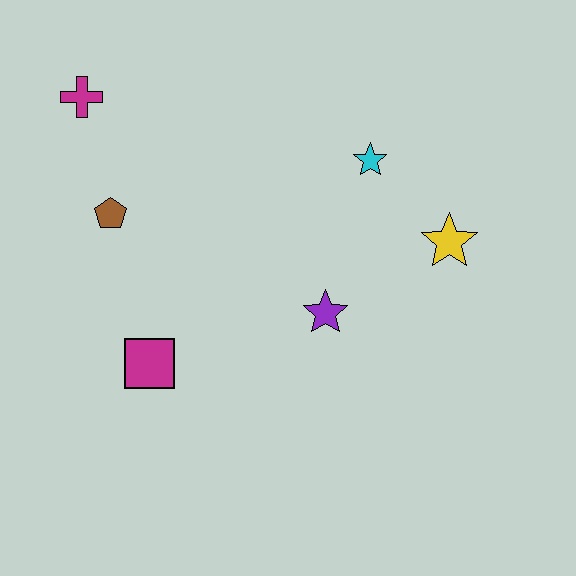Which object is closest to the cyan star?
The yellow star is closest to the cyan star.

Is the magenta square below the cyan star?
Yes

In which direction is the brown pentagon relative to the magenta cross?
The brown pentagon is below the magenta cross.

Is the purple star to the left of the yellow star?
Yes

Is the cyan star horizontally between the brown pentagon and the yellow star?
Yes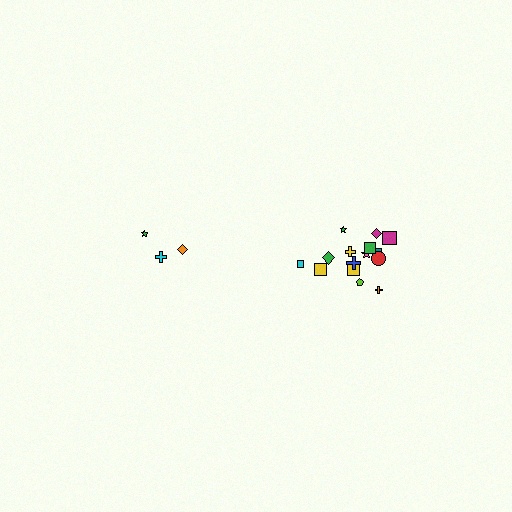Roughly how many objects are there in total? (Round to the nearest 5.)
Roughly 20 objects in total.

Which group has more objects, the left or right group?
The right group.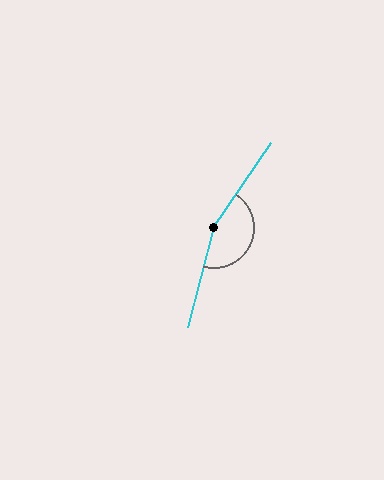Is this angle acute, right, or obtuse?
It is obtuse.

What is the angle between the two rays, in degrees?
Approximately 161 degrees.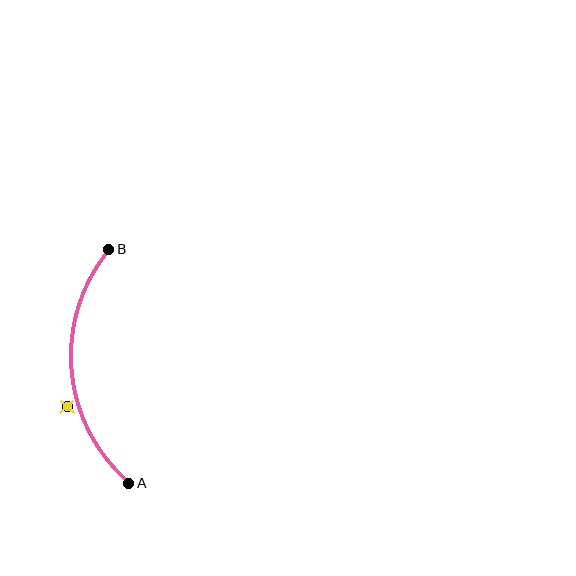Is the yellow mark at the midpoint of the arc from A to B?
No — the yellow mark does not lie on the arc at all. It sits slightly outside the curve.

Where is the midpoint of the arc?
The arc midpoint is the point on the curve farthest from the straight line joining A and B. It sits to the left of that line.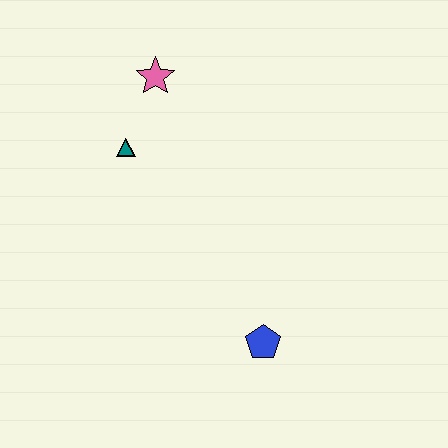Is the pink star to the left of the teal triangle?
No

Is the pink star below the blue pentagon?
No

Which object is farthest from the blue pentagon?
The pink star is farthest from the blue pentagon.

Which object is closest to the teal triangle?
The pink star is closest to the teal triangle.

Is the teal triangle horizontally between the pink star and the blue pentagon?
No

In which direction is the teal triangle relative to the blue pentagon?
The teal triangle is above the blue pentagon.